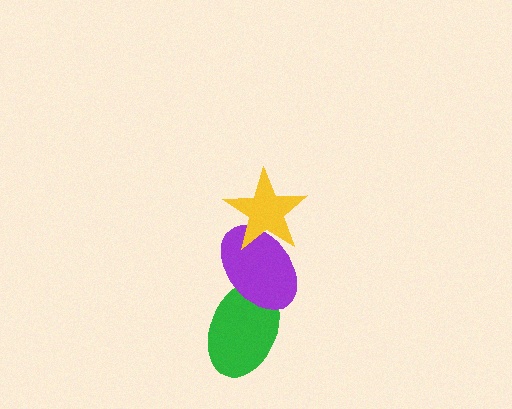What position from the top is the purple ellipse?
The purple ellipse is 2nd from the top.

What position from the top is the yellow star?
The yellow star is 1st from the top.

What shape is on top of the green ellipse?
The purple ellipse is on top of the green ellipse.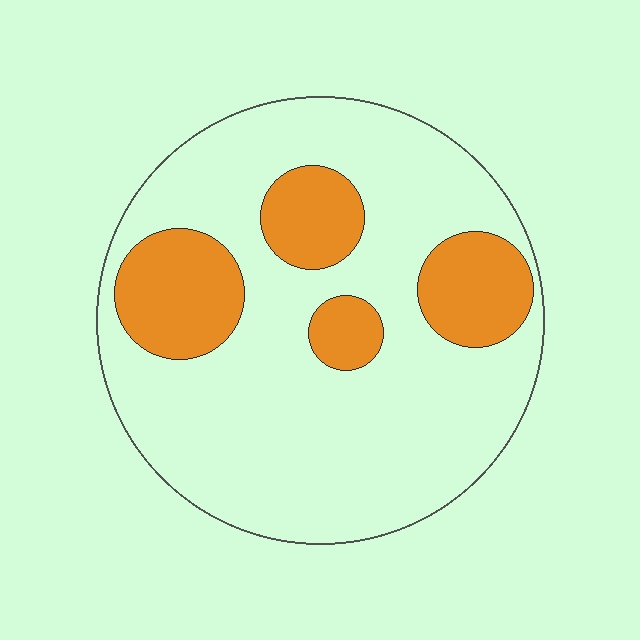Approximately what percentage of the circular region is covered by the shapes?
Approximately 25%.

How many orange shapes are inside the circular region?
4.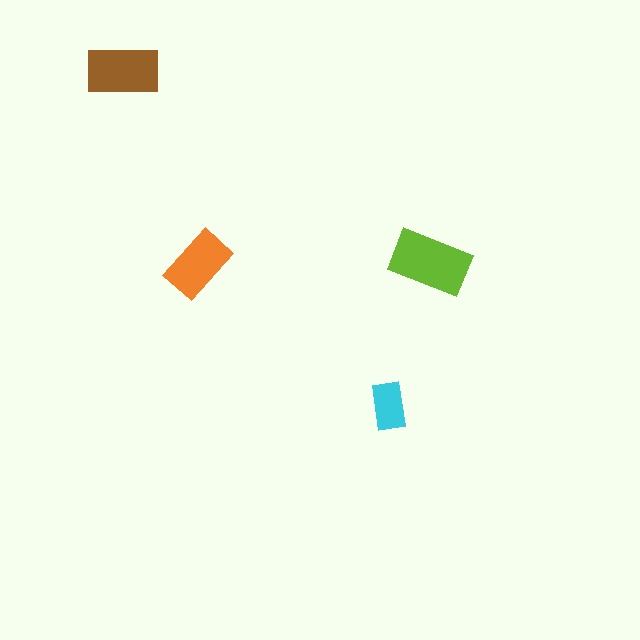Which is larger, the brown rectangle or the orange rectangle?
The brown one.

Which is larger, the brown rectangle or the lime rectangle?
The lime one.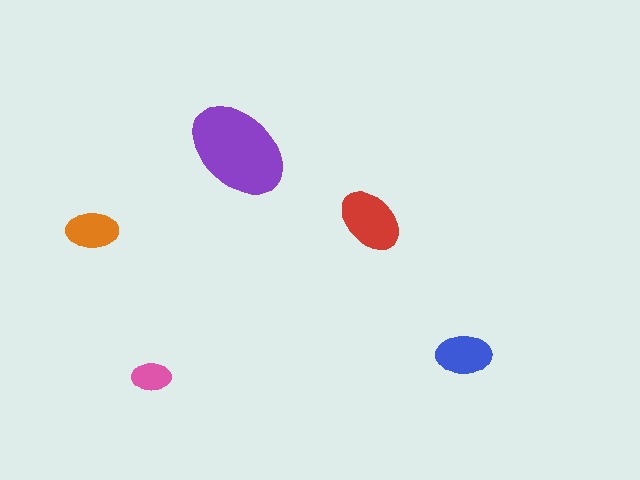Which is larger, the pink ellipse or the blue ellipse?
The blue one.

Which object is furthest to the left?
The orange ellipse is leftmost.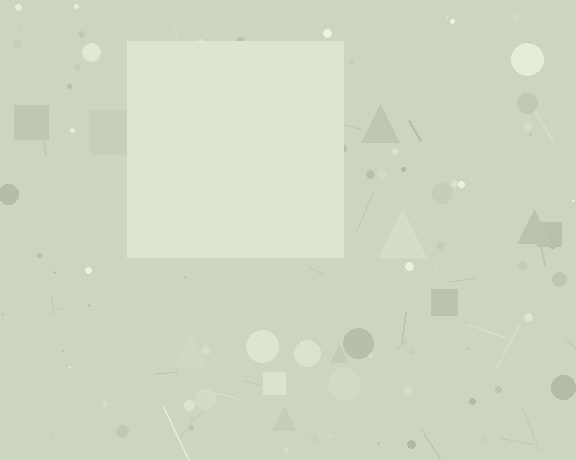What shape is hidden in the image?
A square is hidden in the image.